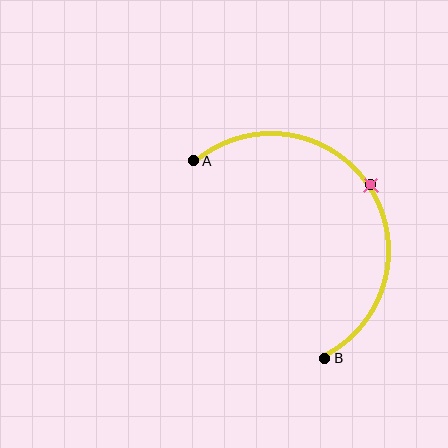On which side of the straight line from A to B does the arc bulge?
The arc bulges above and to the right of the straight line connecting A and B.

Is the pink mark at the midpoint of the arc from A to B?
Yes. The pink mark lies on the arc at equal arc-length from both A and B — it is the arc midpoint.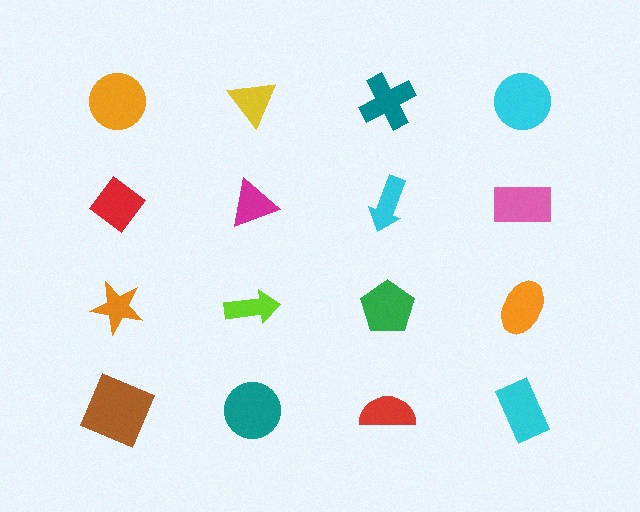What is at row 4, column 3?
A red semicircle.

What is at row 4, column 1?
A brown square.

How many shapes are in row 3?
4 shapes.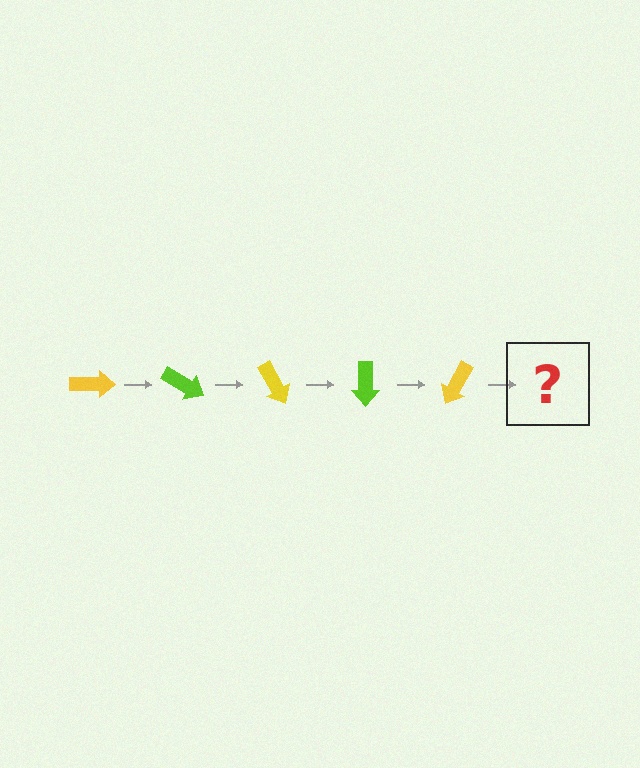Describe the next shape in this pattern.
It should be a lime arrow, rotated 150 degrees from the start.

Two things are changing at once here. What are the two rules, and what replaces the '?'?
The two rules are that it rotates 30 degrees each step and the color cycles through yellow and lime. The '?' should be a lime arrow, rotated 150 degrees from the start.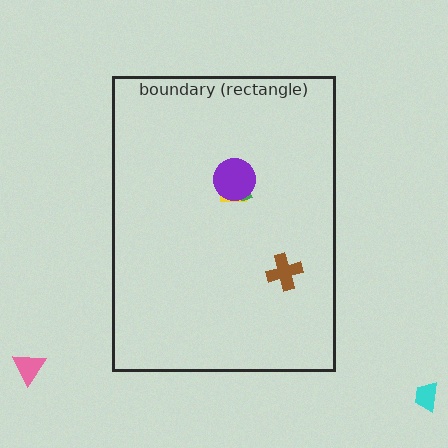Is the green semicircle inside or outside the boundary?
Inside.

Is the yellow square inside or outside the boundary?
Inside.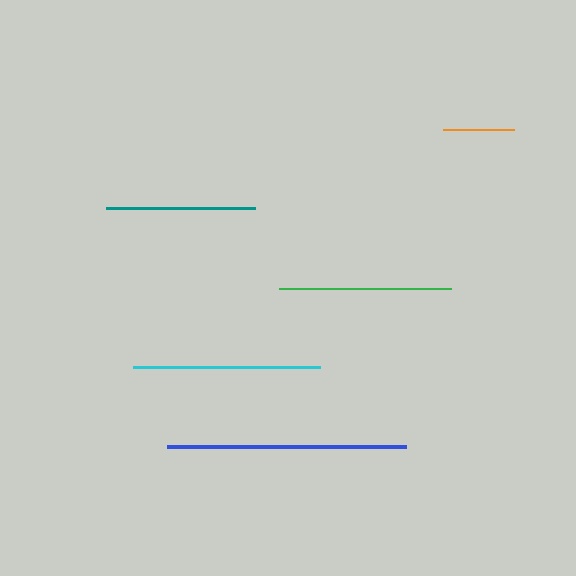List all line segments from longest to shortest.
From longest to shortest: blue, cyan, green, teal, orange.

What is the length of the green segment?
The green segment is approximately 172 pixels long.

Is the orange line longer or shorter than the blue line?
The blue line is longer than the orange line.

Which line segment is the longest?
The blue line is the longest at approximately 239 pixels.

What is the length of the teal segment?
The teal segment is approximately 149 pixels long.